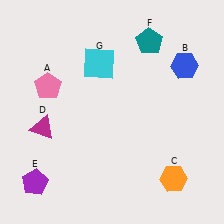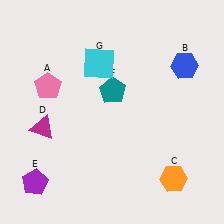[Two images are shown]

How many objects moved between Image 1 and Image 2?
1 object moved between the two images.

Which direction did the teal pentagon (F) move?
The teal pentagon (F) moved down.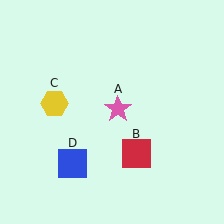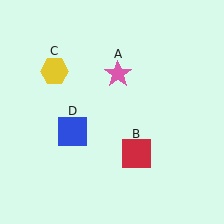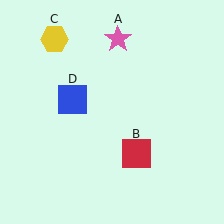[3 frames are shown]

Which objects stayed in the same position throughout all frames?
Red square (object B) remained stationary.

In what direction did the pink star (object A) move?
The pink star (object A) moved up.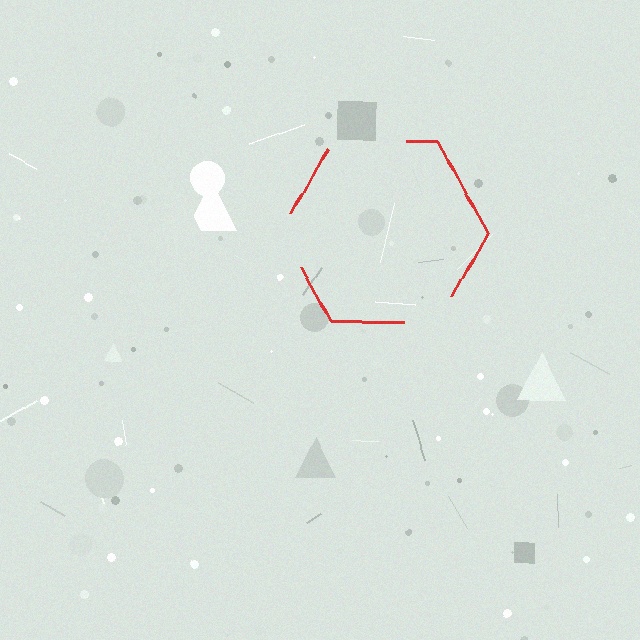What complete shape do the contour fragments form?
The contour fragments form a hexagon.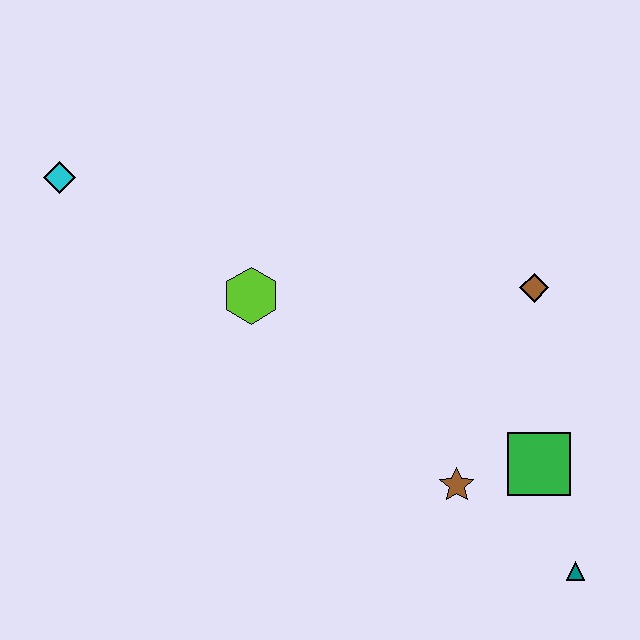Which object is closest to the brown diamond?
The green square is closest to the brown diamond.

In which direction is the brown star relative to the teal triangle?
The brown star is to the left of the teal triangle.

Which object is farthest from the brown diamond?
The cyan diamond is farthest from the brown diamond.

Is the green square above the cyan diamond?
No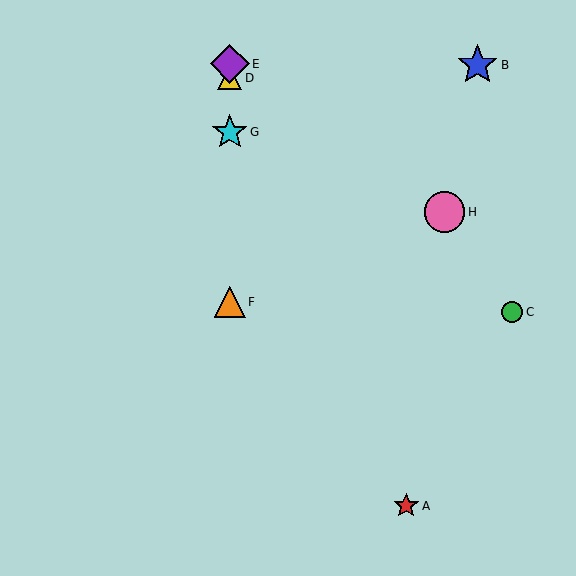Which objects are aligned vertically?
Objects D, E, F, G are aligned vertically.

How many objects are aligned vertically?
4 objects (D, E, F, G) are aligned vertically.